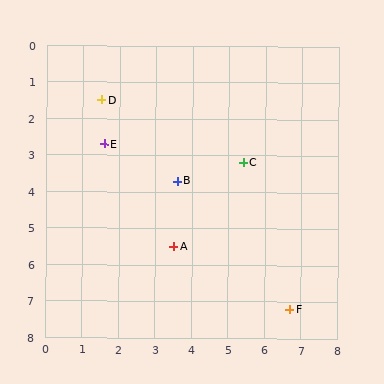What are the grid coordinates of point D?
Point D is at approximately (1.5, 1.5).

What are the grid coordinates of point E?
Point E is at approximately (1.6, 2.7).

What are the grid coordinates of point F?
Point F is at approximately (6.7, 7.2).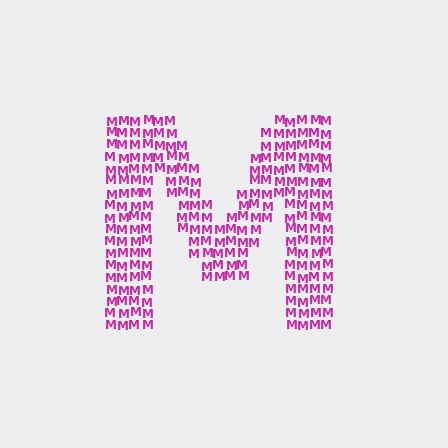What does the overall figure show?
The overall figure shows the letter M.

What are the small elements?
The small elements are letter M's.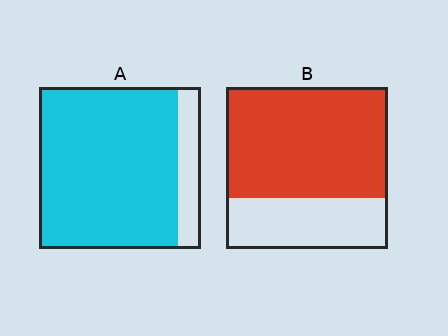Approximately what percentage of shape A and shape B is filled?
A is approximately 85% and B is approximately 70%.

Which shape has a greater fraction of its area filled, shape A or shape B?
Shape A.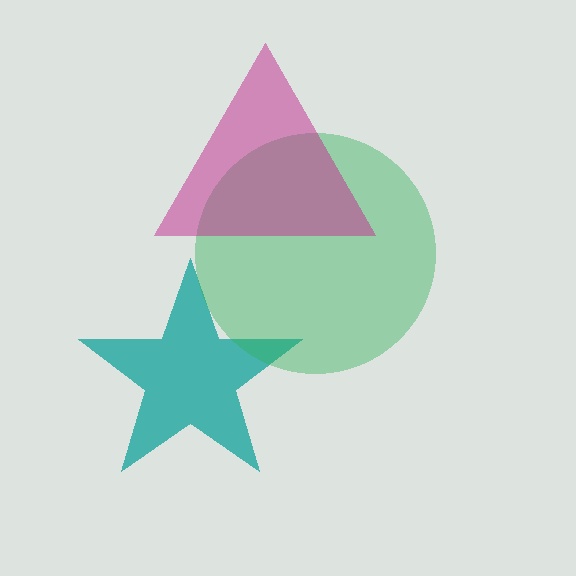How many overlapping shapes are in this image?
There are 3 overlapping shapes in the image.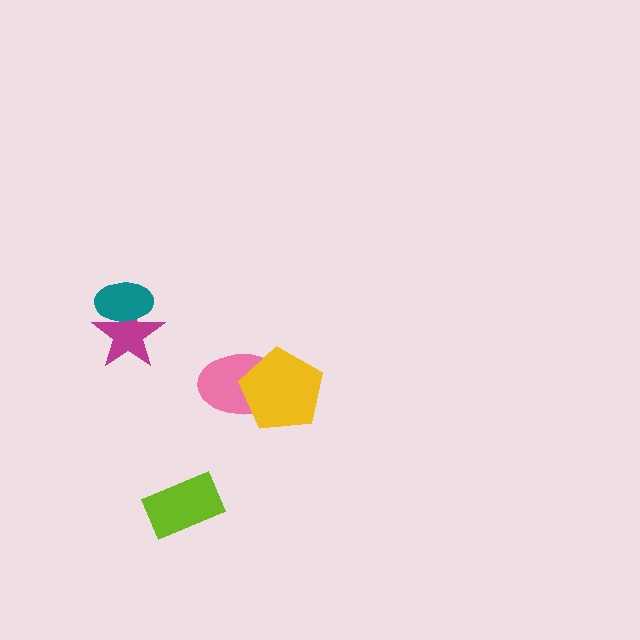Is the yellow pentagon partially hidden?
No, no other shape covers it.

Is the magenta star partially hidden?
Yes, it is partially covered by another shape.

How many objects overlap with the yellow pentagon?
1 object overlaps with the yellow pentagon.